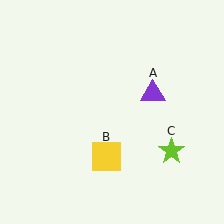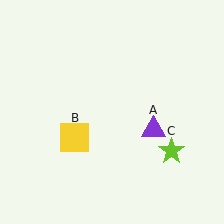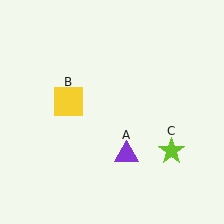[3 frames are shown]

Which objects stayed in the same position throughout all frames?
Lime star (object C) remained stationary.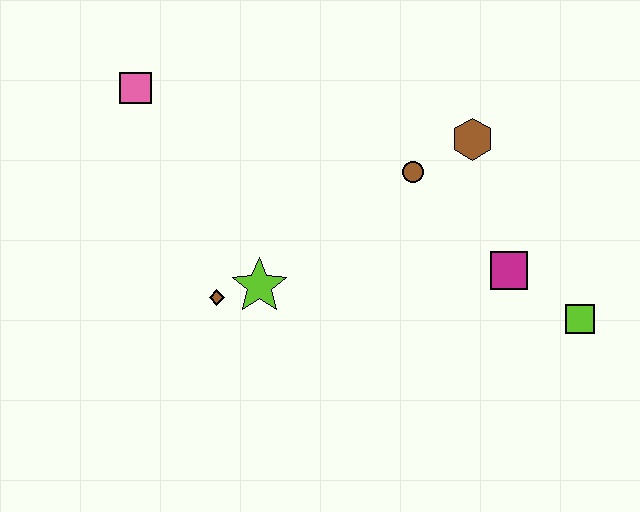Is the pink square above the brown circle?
Yes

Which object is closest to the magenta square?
The lime square is closest to the magenta square.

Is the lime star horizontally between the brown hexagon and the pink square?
Yes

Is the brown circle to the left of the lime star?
No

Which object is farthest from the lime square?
The pink square is farthest from the lime square.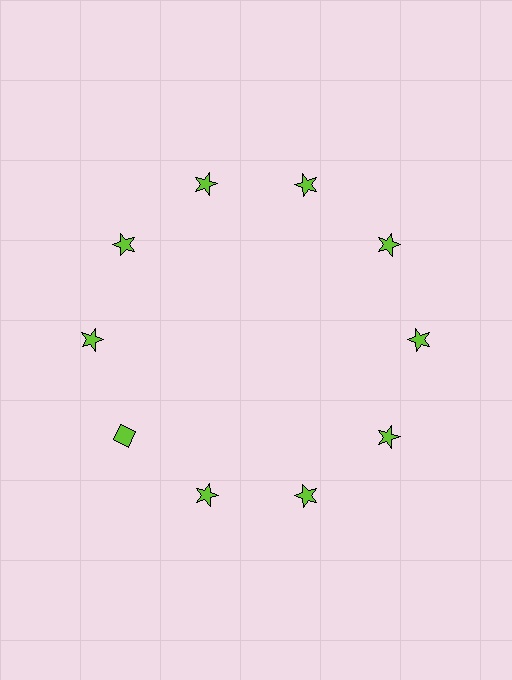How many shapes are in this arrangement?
There are 10 shapes arranged in a ring pattern.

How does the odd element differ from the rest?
It has a different shape: diamond instead of star.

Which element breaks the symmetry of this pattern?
The lime diamond at roughly the 8 o'clock position breaks the symmetry. All other shapes are lime stars.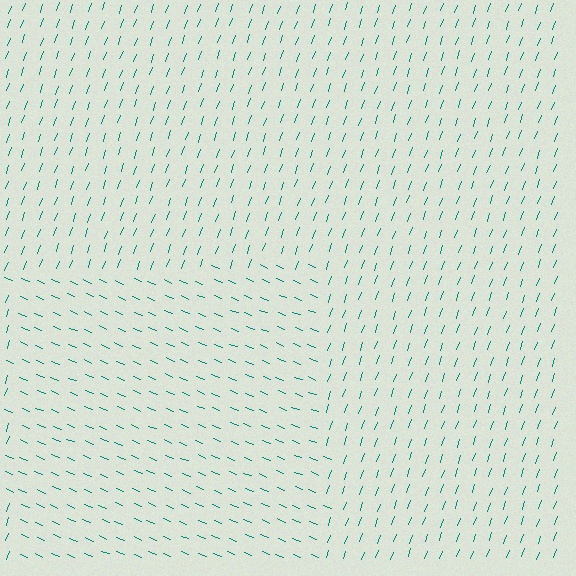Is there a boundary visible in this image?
Yes, there is a texture boundary formed by a change in line orientation.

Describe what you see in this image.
The image is filled with small teal line segments. A rectangle region in the image has lines oriented differently from the surrounding lines, creating a visible texture boundary.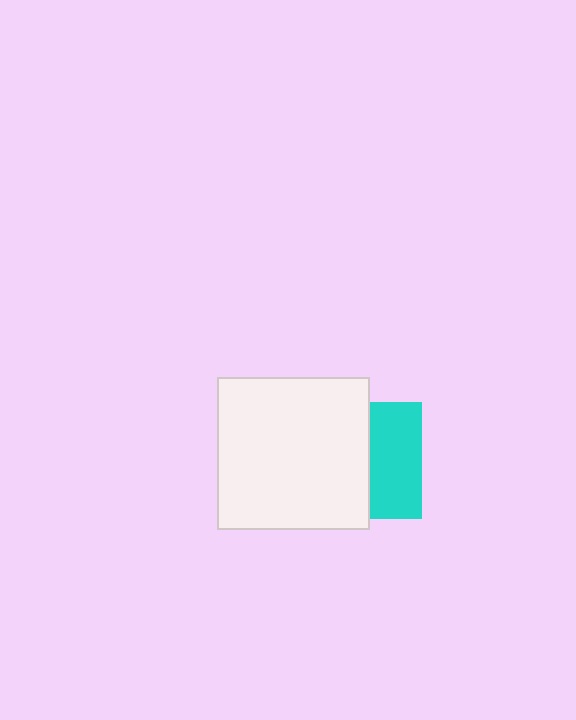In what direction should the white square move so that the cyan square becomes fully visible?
The white square should move left. That is the shortest direction to clear the overlap and leave the cyan square fully visible.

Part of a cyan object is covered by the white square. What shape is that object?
It is a square.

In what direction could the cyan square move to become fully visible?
The cyan square could move right. That would shift it out from behind the white square entirely.